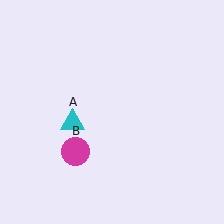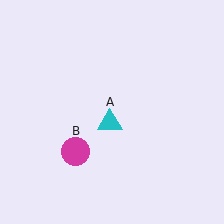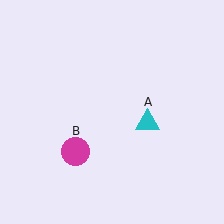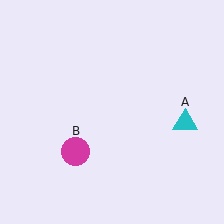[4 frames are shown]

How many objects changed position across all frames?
1 object changed position: cyan triangle (object A).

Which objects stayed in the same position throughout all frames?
Magenta circle (object B) remained stationary.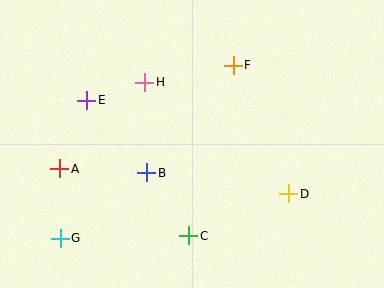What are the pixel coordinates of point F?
Point F is at (233, 65).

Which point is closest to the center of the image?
Point B at (147, 173) is closest to the center.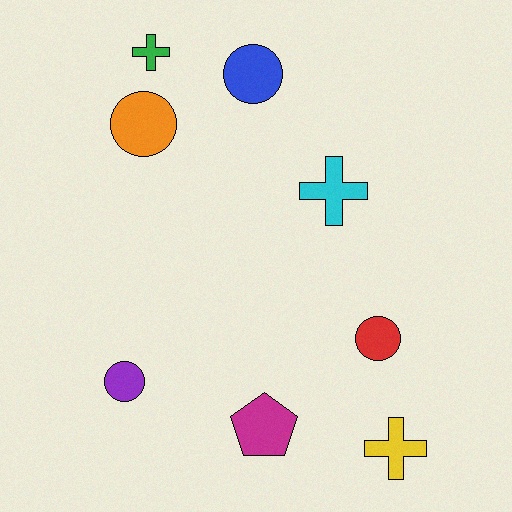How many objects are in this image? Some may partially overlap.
There are 8 objects.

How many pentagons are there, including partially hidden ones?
There is 1 pentagon.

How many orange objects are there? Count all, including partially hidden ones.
There is 1 orange object.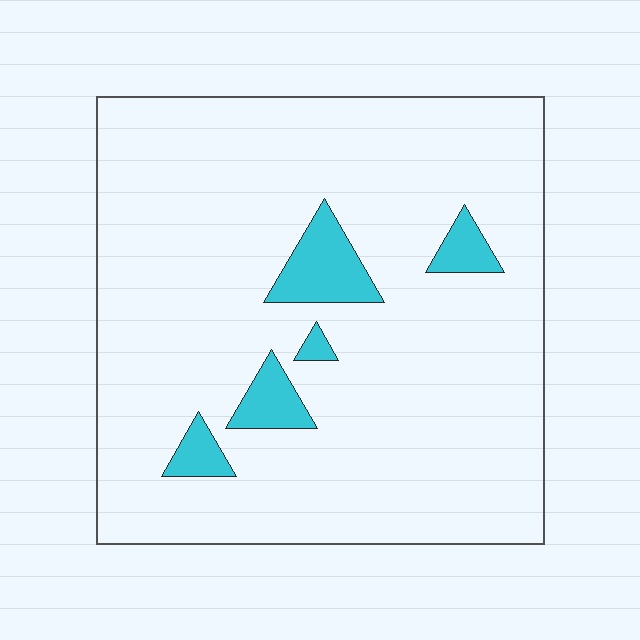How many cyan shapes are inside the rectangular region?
5.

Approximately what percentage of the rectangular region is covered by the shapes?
Approximately 10%.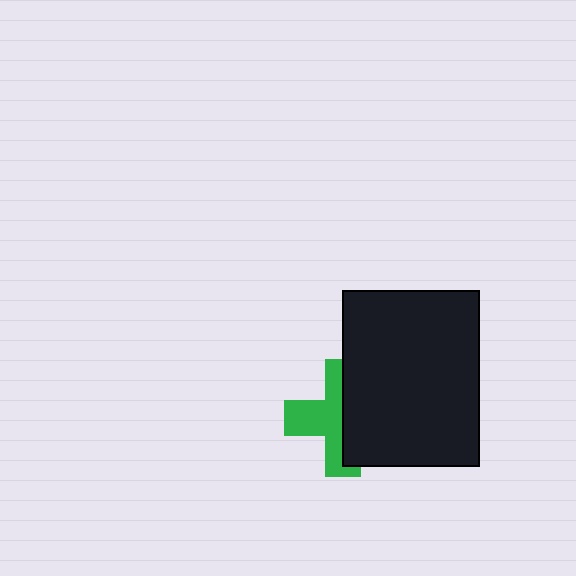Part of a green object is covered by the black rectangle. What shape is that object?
It is a cross.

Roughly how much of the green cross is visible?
About half of it is visible (roughly 50%).